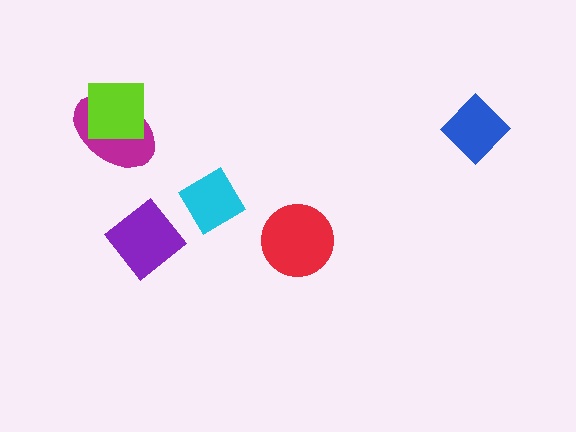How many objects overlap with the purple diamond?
0 objects overlap with the purple diamond.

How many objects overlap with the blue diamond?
0 objects overlap with the blue diamond.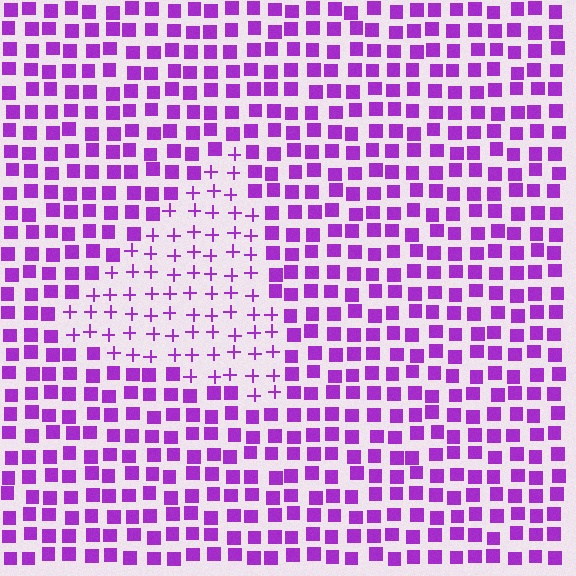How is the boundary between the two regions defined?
The boundary is defined by a change in element shape: plus signs inside vs. squares outside. All elements share the same color and spacing.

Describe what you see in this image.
The image is filled with small purple elements arranged in a uniform grid. A triangle-shaped region contains plus signs, while the surrounding area contains squares. The boundary is defined purely by the change in element shape.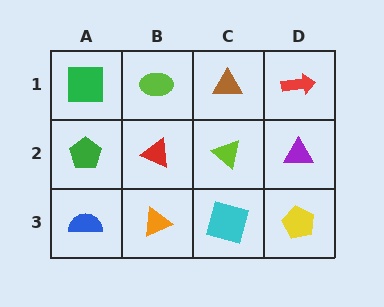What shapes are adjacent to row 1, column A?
A green pentagon (row 2, column A), a lime ellipse (row 1, column B).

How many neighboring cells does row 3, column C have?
3.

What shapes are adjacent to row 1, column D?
A purple triangle (row 2, column D), a brown triangle (row 1, column C).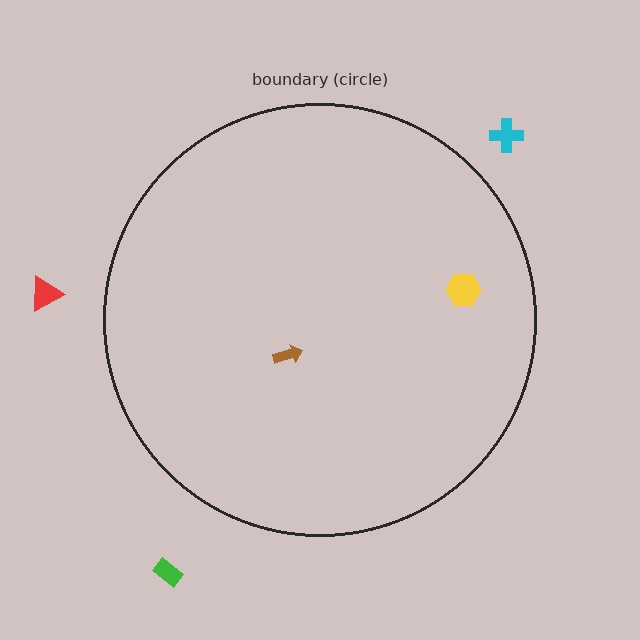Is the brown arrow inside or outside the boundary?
Inside.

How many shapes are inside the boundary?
2 inside, 3 outside.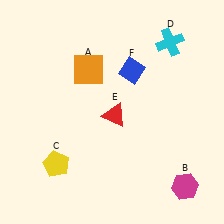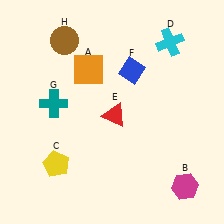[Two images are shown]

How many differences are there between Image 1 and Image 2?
There are 2 differences between the two images.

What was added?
A teal cross (G), a brown circle (H) were added in Image 2.